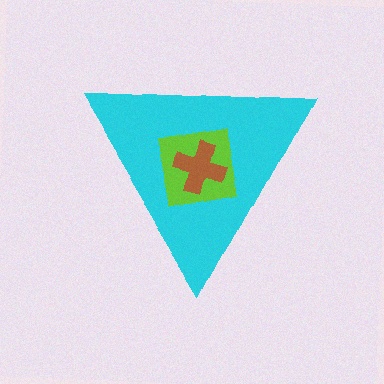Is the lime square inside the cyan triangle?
Yes.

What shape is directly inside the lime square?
The brown cross.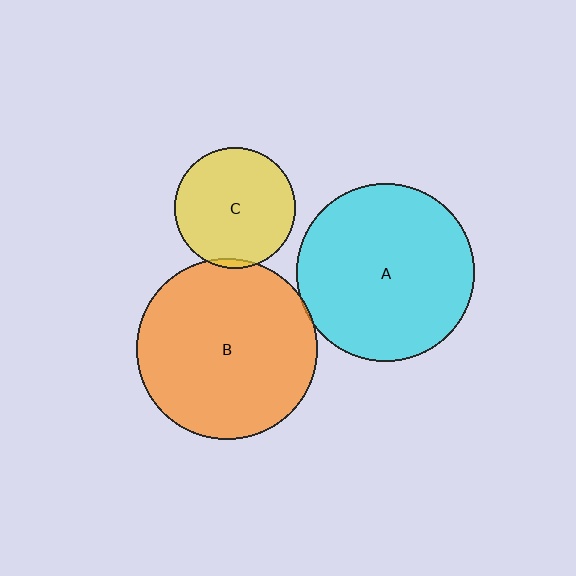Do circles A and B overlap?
Yes.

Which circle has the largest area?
Circle B (orange).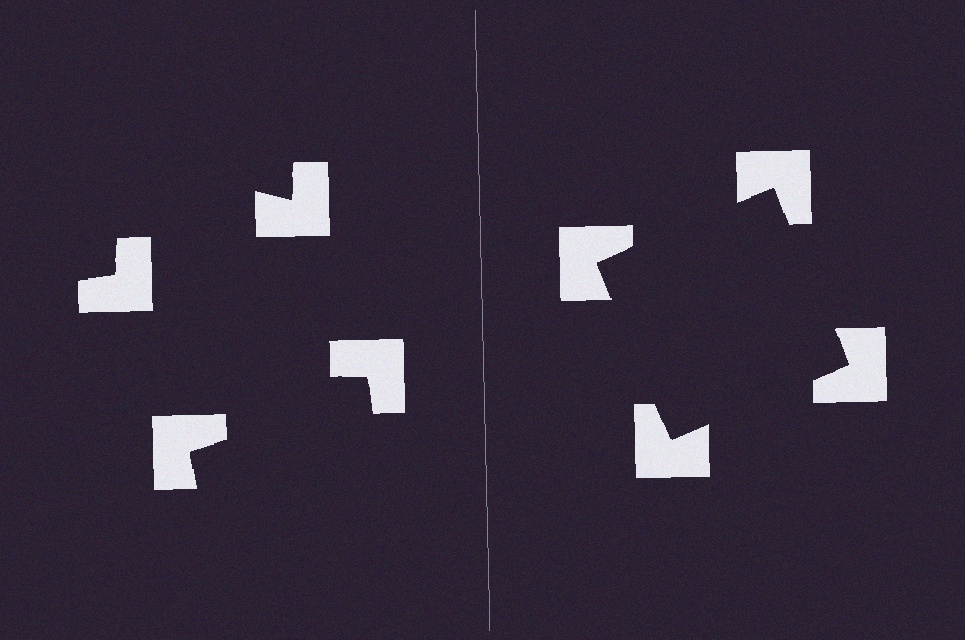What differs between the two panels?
The notched squares are positioned identically on both sides; only the wedge orientations differ. On the right they align to a square; on the left they are misaligned.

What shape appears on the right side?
An illusory square.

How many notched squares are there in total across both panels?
8 — 4 on each side.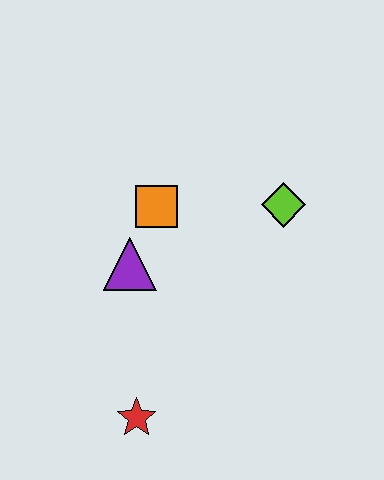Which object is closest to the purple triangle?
The orange square is closest to the purple triangle.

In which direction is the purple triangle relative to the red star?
The purple triangle is above the red star.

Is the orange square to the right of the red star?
Yes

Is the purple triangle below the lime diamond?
Yes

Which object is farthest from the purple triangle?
The lime diamond is farthest from the purple triangle.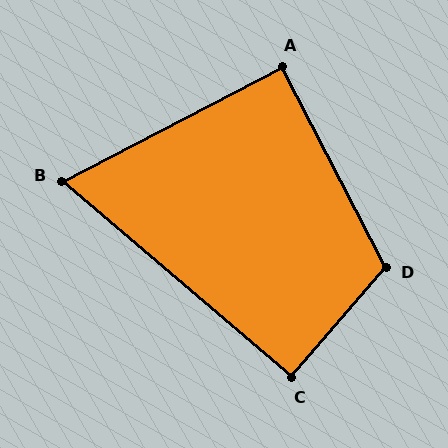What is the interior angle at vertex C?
Approximately 90 degrees (approximately right).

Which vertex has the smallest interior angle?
B, at approximately 68 degrees.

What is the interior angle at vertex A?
Approximately 90 degrees (approximately right).